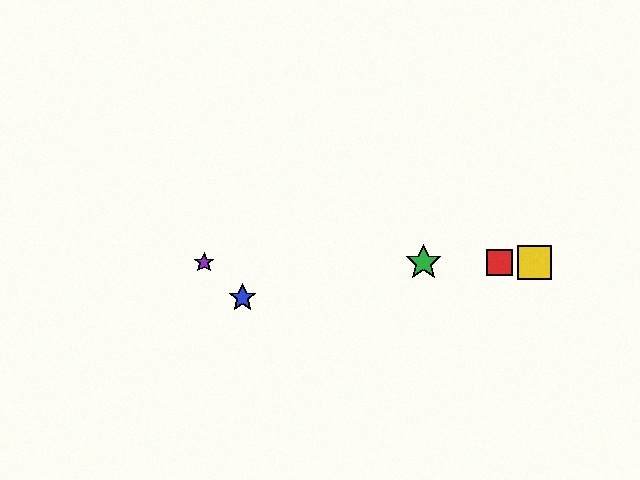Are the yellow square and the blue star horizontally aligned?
No, the yellow square is at y≈262 and the blue star is at y≈298.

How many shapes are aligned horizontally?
4 shapes (the red square, the green star, the yellow square, the purple star) are aligned horizontally.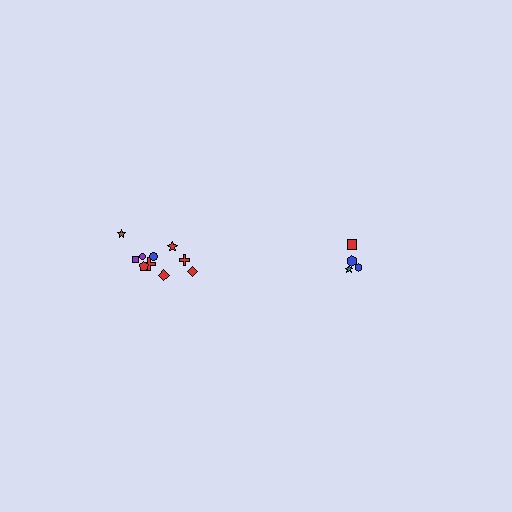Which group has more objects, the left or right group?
The left group.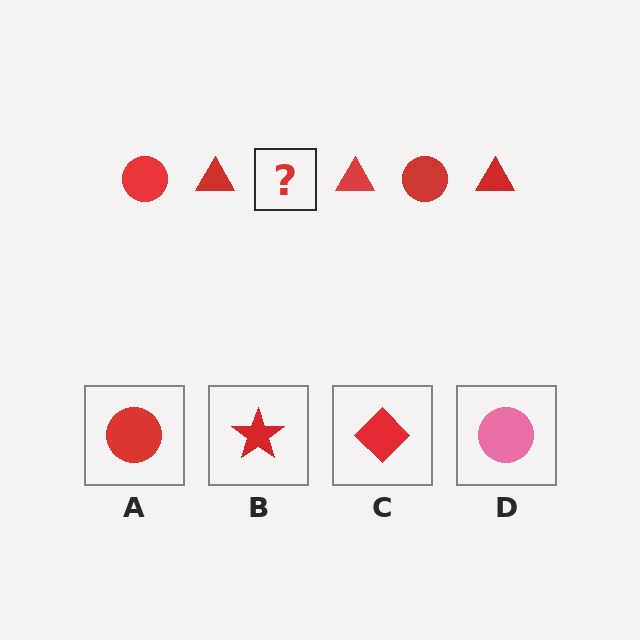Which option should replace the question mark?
Option A.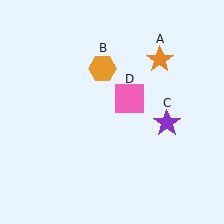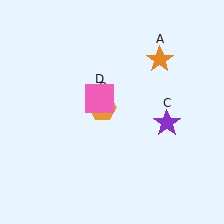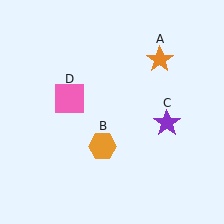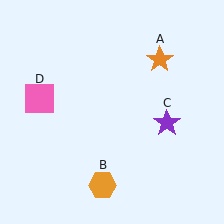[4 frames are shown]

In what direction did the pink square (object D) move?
The pink square (object D) moved left.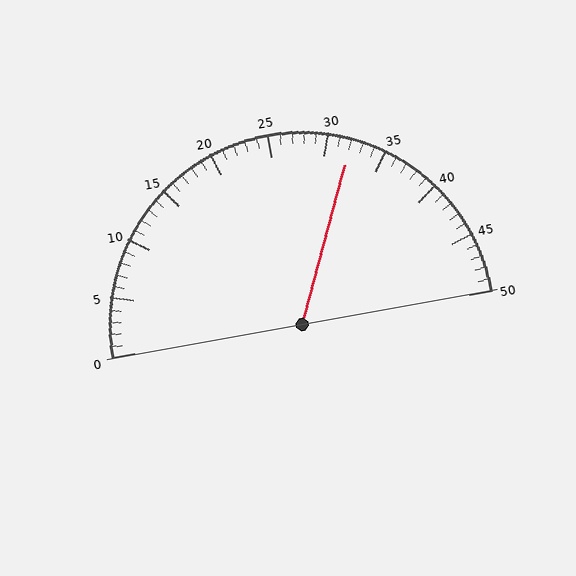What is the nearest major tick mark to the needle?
The nearest major tick mark is 30.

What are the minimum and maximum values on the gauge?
The gauge ranges from 0 to 50.